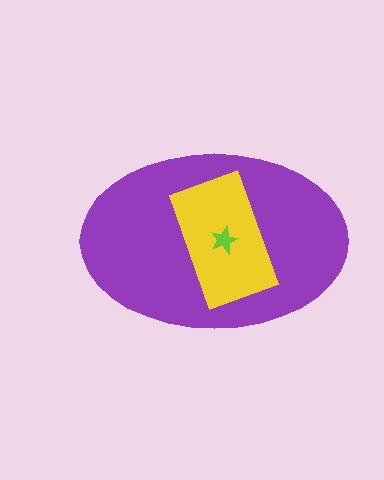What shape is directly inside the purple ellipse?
The yellow rectangle.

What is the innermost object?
The lime star.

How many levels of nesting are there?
3.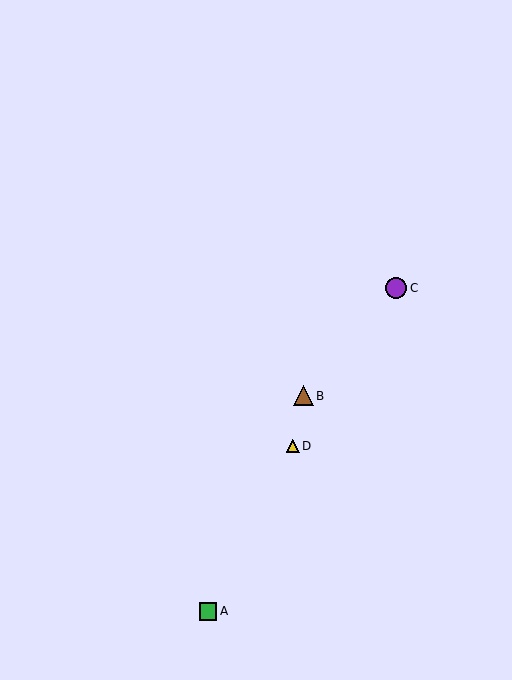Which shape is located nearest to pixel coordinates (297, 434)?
The yellow triangle (labeled D) at (293, 446) is nearest to that location.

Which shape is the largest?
The purple circle (labeled C) is the largest.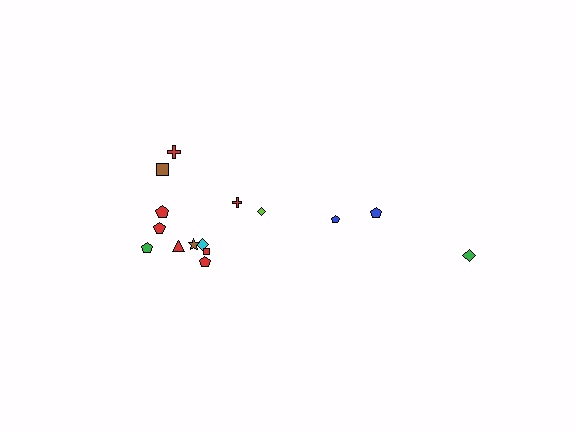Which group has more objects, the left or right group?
The left group.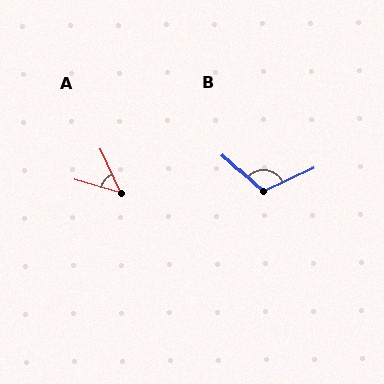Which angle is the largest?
B, at approximately 113 degrees.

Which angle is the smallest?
A, at approximately 50 degrees.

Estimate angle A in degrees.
Approximately 50 degrees.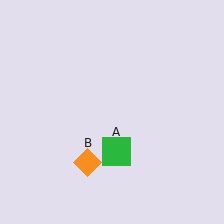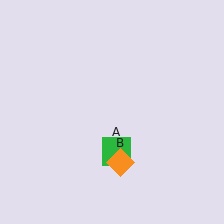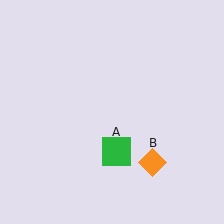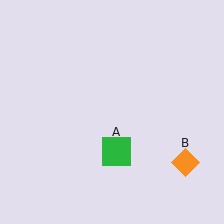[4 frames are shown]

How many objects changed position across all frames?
1 object changed position: orange diamond (object B).